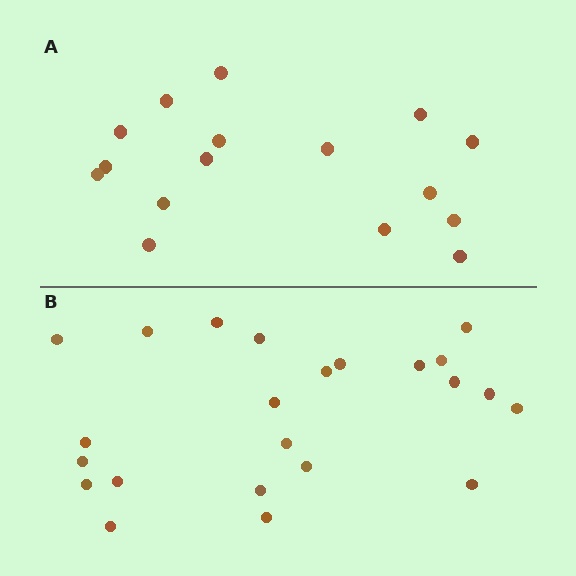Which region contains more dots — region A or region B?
Region B (the bottom region) has more dots.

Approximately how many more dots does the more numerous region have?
Region B has roughly 8 or so more dots than region A.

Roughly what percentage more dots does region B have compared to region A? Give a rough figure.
About 45% more.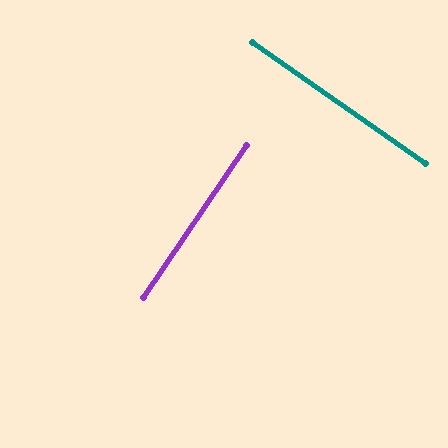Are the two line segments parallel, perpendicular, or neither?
Perpendicular — they meet at approximately 89°.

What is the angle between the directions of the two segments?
Approximately 89 degrees.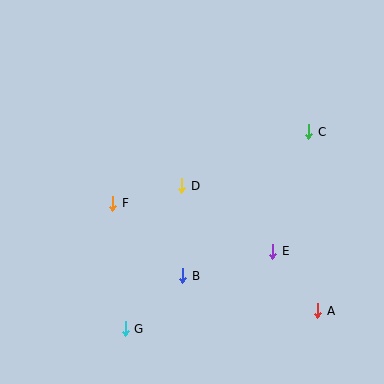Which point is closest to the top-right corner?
Point C is closest to the top-right corner.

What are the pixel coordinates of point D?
Point D is at (182, 186).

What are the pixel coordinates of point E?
Point E is at (273, 251).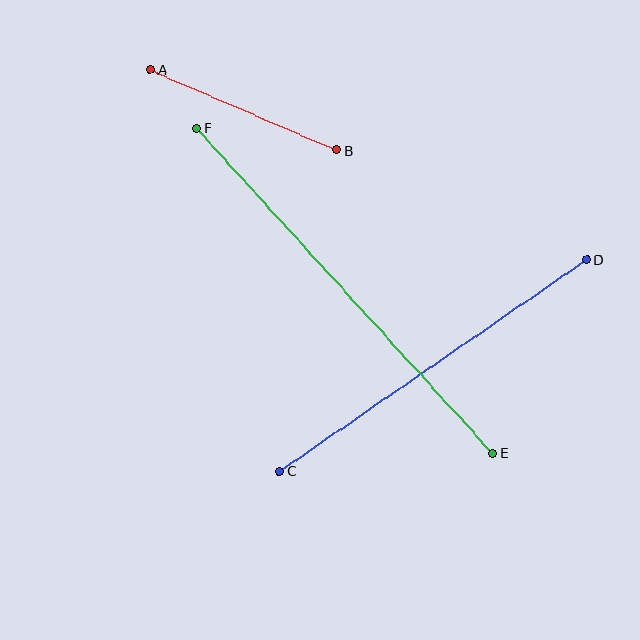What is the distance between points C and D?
The distance is approximately 373 pixels.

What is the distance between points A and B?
The distance is approximately 203 pixels.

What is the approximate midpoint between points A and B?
The midpoint is at approximately (243, 110) pixels.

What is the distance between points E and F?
The distance is approximately 439 pixels.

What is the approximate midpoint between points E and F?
The midpoint is at approximately (345, 291) pixels.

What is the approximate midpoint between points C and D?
The midpoint is at approximately (433, 365) pixels.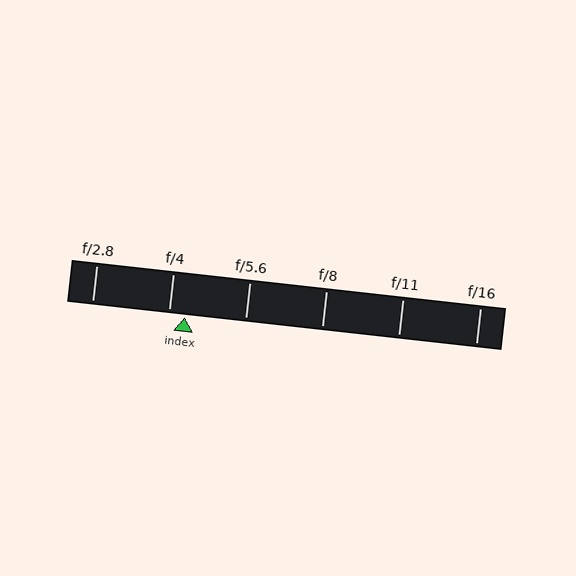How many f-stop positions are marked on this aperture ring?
There are 6 f-stop positions marked.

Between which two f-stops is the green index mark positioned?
The index mark is between f/4 and f/5.6.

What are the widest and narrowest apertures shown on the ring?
The widest aperture shown is f/2.8 and the narrowest is f/16.